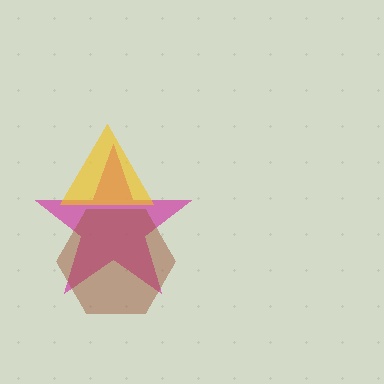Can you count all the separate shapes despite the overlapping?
Yes, there are 3 separate shapes.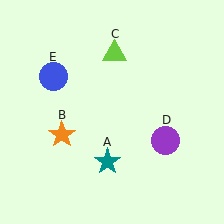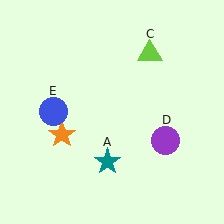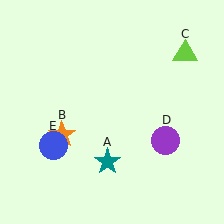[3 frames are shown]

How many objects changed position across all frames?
2 objects changed position: lime triangle (object C), blue circle (object E).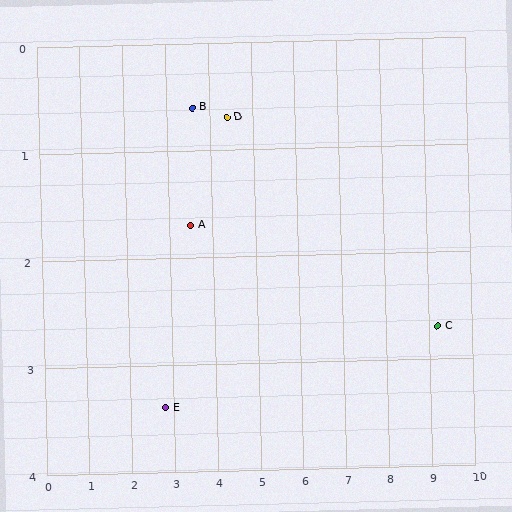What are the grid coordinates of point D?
Point D is at approximately (4.4, 0.7).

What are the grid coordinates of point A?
Point A is at approximately (3.5, 1.7).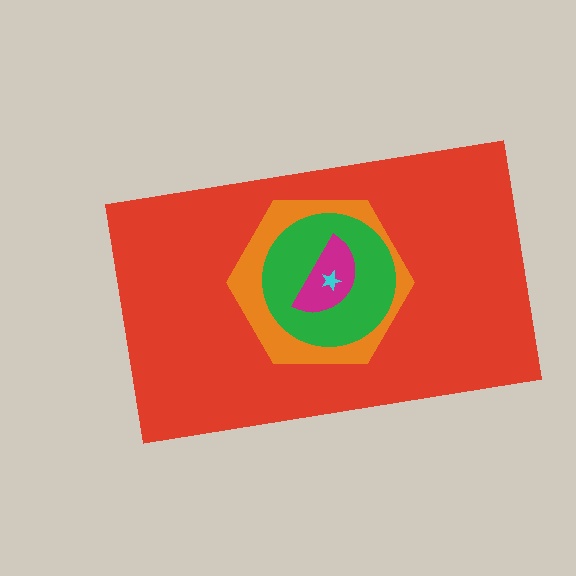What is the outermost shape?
The red rectangle.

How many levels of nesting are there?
5.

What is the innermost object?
The cyan star.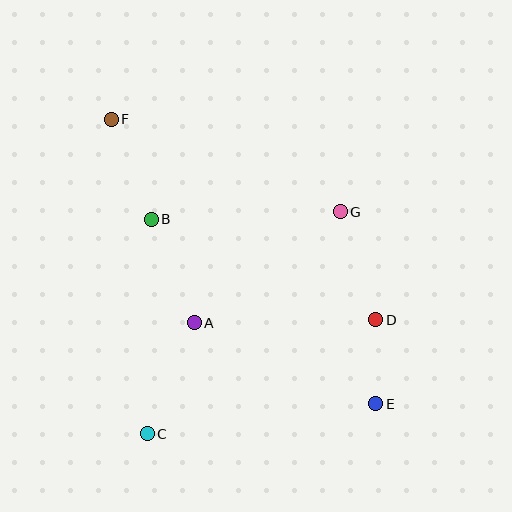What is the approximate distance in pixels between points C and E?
The distance between C and E is approximately 231 pixels.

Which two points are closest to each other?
Points D and E are closest to each other.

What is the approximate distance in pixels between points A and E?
The distance between A and E is approximately 199 pixels.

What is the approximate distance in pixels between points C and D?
The distance between C and D is approximately 256 pixels.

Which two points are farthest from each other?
Points E and F are farthest from each other.